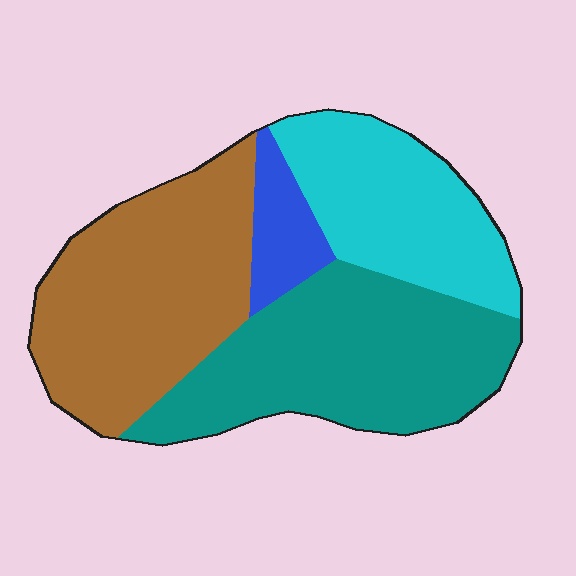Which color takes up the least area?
Blue, at roughly 5%.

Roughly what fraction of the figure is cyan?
Cyan takes up between a sixth and a third of the figure.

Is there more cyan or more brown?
Brown.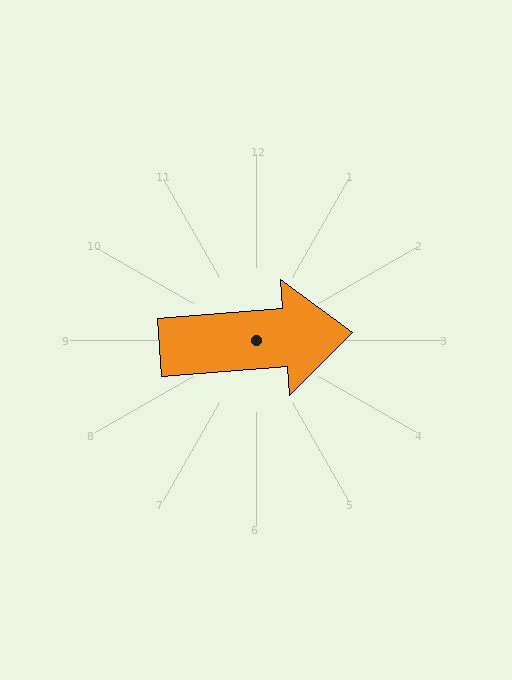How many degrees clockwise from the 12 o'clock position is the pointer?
Approximately 85 degrees.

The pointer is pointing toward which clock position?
Roughly 3 o'clock.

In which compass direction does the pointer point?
East.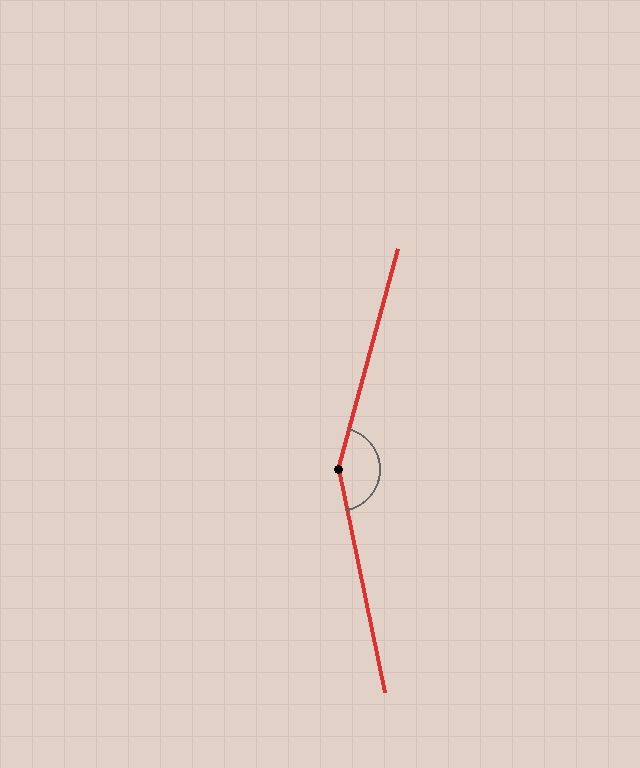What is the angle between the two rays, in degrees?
Approximately 153 degrees.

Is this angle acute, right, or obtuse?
It is obtuse.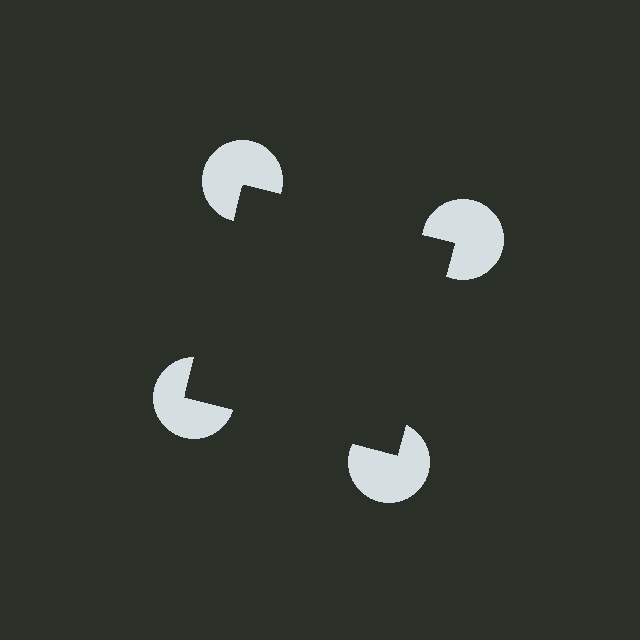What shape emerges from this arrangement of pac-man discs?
An illusory square — its edges are inferred from the aligned wedge cuts in the pac-man discs, not physically drawn.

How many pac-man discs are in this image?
There are 4 — one at each vertex of the illusory square.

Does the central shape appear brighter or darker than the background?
It typically appears slightly darker than the background, even though no actual brightness change is drawn.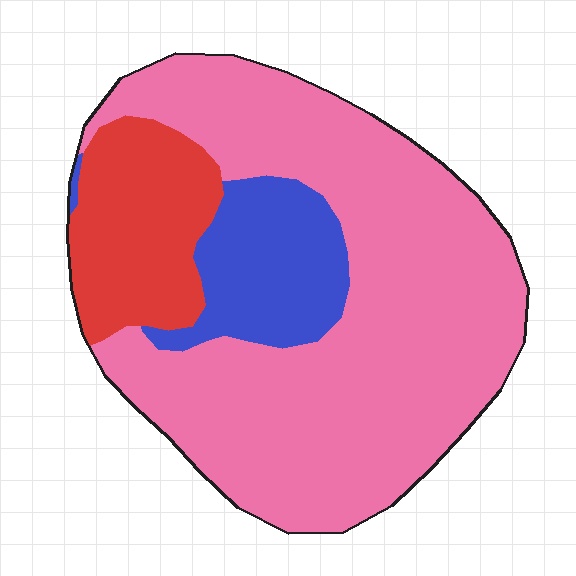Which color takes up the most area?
Pink, at roughly 70%.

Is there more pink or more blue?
Pink.